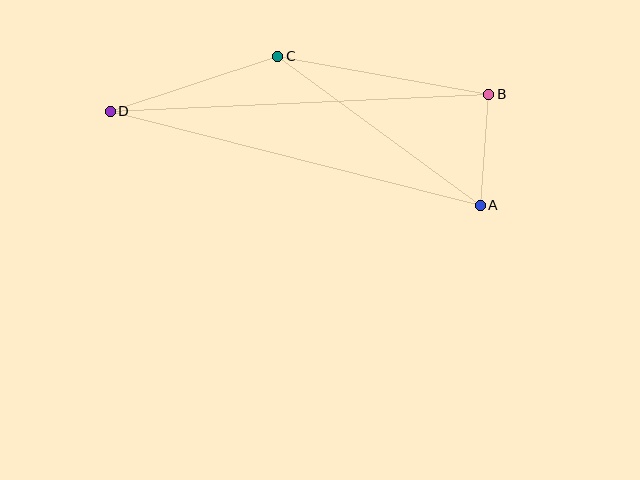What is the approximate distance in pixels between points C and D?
The distance between C and D is approximately 177 pixels.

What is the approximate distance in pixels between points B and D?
The distance between B and D is approximately 379 pixels.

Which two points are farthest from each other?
Points A and D are farthest from each other.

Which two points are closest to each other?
Points A and B are closest to each other.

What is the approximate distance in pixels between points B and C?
The distance between B and C is approximately 214 pixels.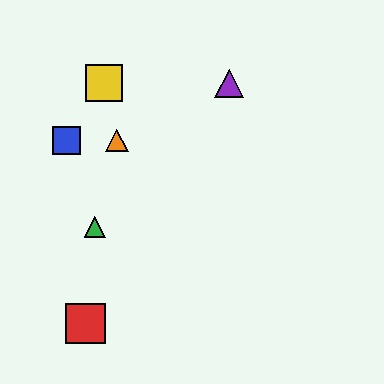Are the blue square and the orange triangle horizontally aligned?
Yes, both are at y≈140.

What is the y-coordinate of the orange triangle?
The orange triangle is at y≈140.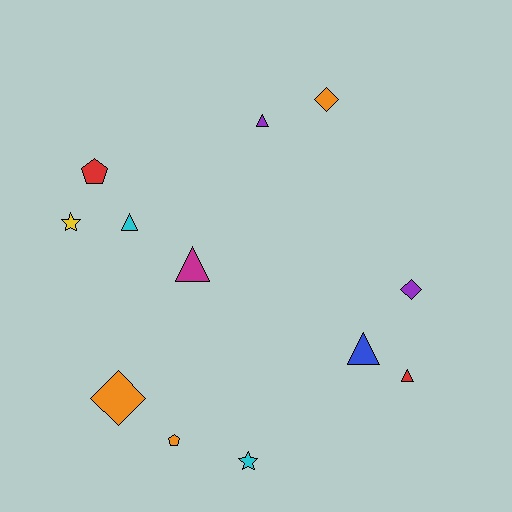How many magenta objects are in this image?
There is 1 magenta object.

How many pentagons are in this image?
There are 2 pentagons.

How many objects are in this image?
There are 12 objects.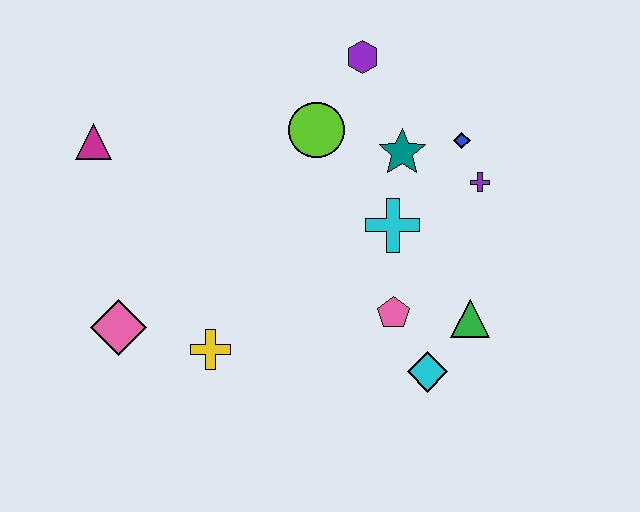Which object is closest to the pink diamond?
The yellow cross is closest to the pink diamond.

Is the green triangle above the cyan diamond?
Yes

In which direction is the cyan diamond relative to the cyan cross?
The cyan diamond is below the cyan cross.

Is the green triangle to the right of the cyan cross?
Yes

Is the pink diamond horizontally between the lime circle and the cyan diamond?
No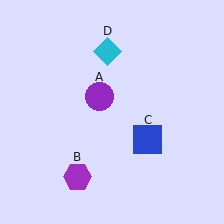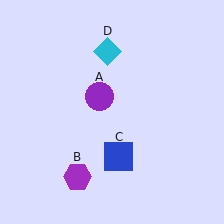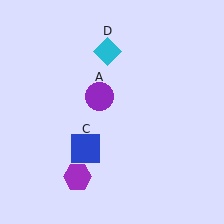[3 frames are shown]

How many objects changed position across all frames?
1 object changed position: blue square (object C).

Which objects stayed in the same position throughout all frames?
Purple circle (object A) and purple hexagon (object B) and cyan diamond (object D) remained stationary.